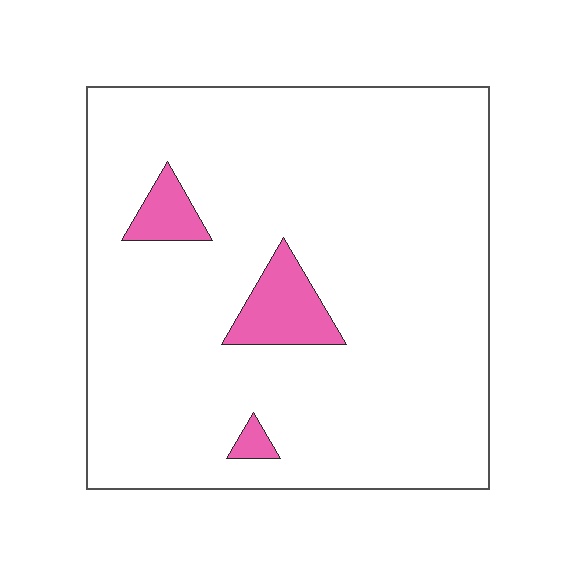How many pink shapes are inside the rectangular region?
3.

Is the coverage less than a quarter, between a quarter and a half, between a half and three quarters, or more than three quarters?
Less than a quarter.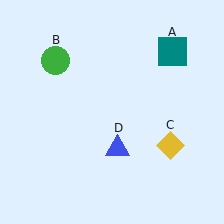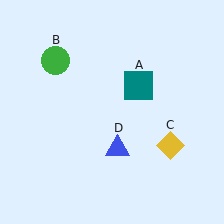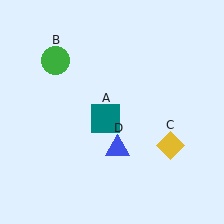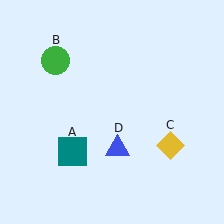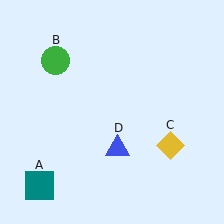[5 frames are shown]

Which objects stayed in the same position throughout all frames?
Green circle (object B) and yellow diamond (object C) and blue triangle (object D) remained stationary.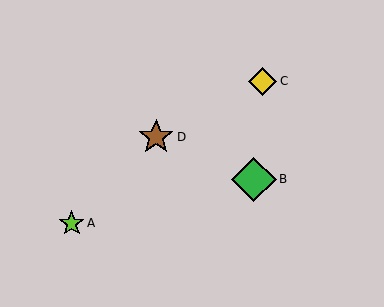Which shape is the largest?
The green diamond (labeled B) is the largest.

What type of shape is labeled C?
Shape C is a yellow diamond.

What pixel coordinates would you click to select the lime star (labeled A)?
Click at (72, 223) to select the lime star A.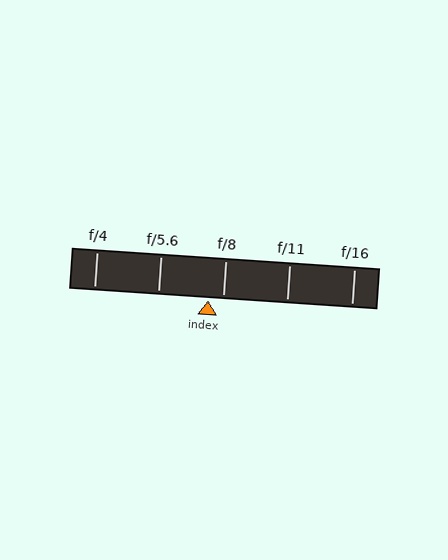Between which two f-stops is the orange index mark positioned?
The index mark is between f/5.6 and f/8.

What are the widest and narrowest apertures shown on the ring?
The widest aperture shown is f/4 and the narrowest is f/16.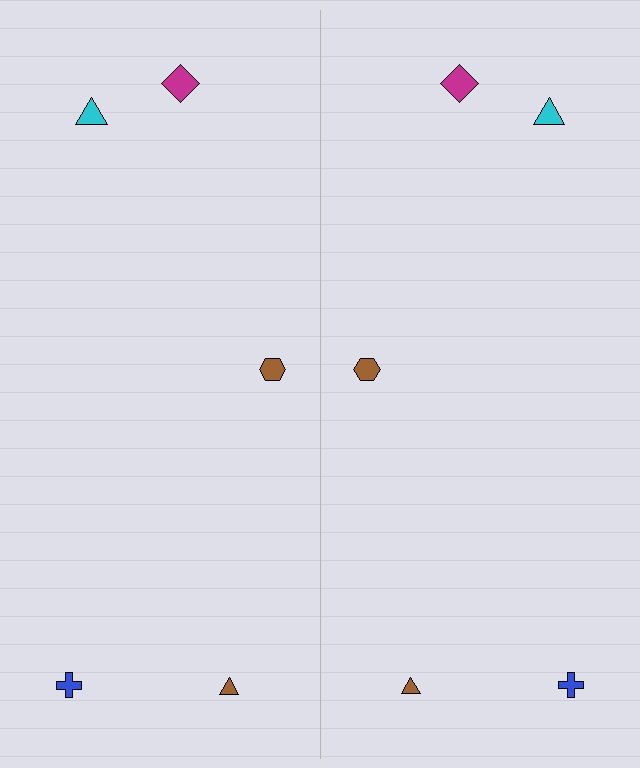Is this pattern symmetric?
Yes, this pattern has bilateral (reflection) symmetry.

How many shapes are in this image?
There are 10 shapes in this image.